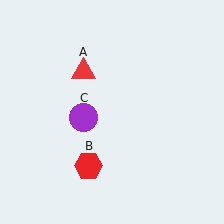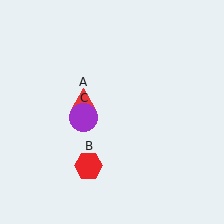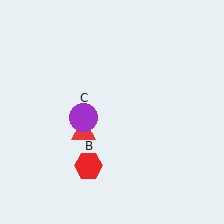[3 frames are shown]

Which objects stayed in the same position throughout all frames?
Red hexagon (object B) and purple circle (object C) remained stationary.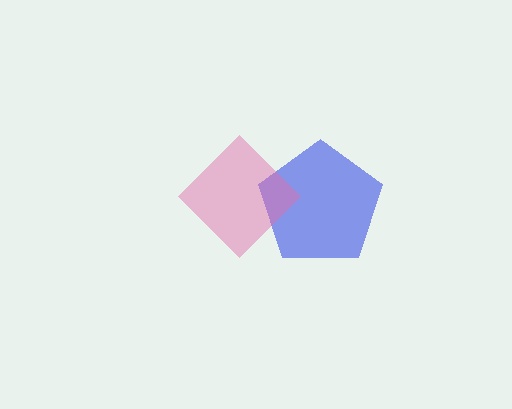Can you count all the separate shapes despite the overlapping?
Yes, there are 2 separate shapes.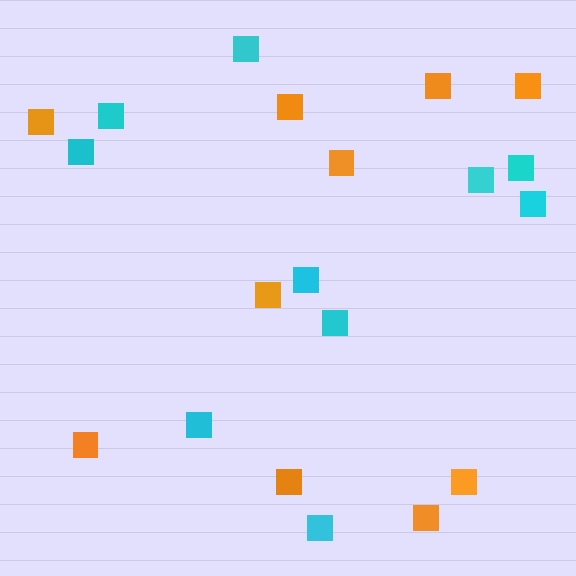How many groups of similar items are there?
There are 2 groups: one group of orange squares (10) and one group of cyan squares (10).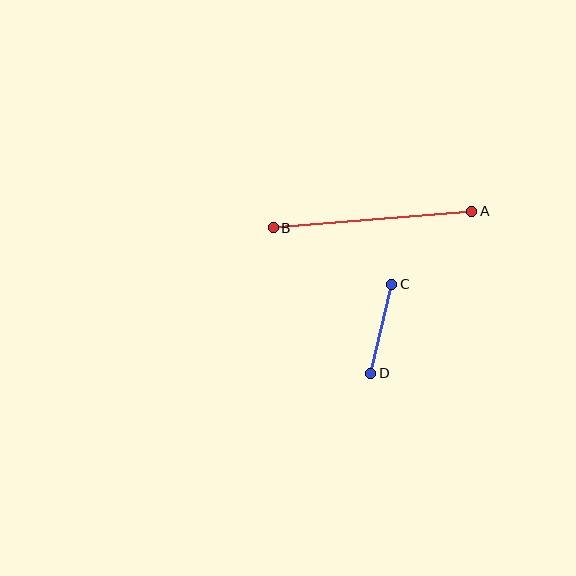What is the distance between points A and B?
The distance is approximately 199 pixels.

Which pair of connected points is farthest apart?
Points A and B are farthest apart.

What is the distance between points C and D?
The distance is approximately 92 pixels.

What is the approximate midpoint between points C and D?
The midpoint is at approximately (381, 329) pixels.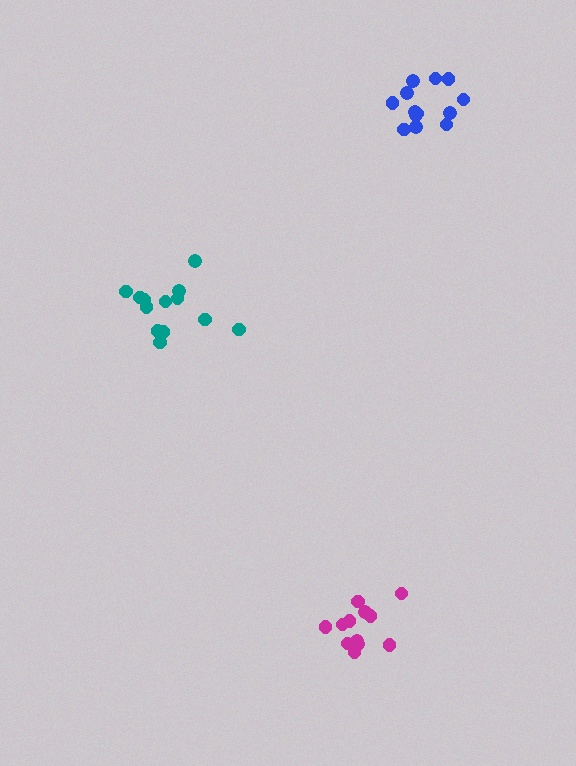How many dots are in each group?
Group 1: 13 dots, Group 2: 12 dots, Group 3: 13 dots (38 total).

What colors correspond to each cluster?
The clusters are colored: blue, magenta, teal.